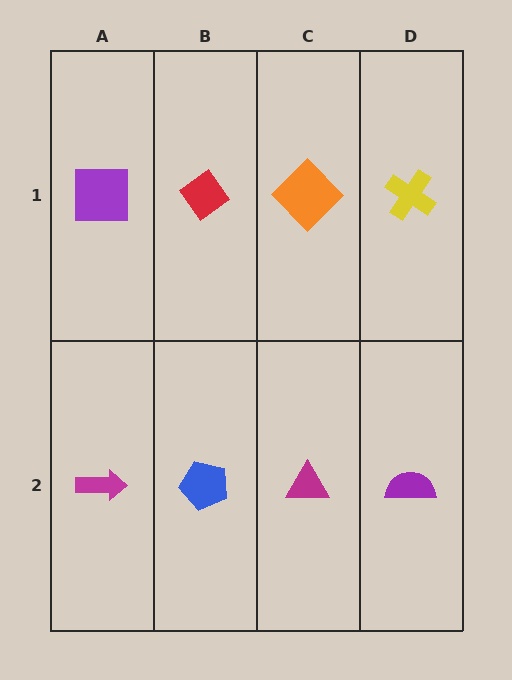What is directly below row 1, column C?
A magenta triangle.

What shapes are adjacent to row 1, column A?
A magenta arrow (row 2, column A), a red diamond (row 1, column B).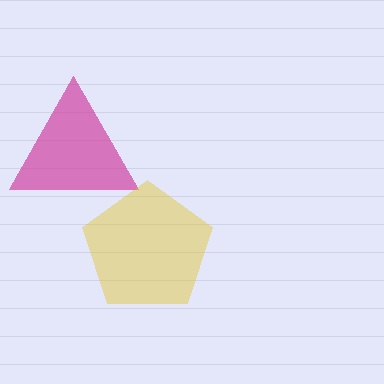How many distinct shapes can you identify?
There are 2 distinct shapes: a magenta triangle, a yellow pentagon.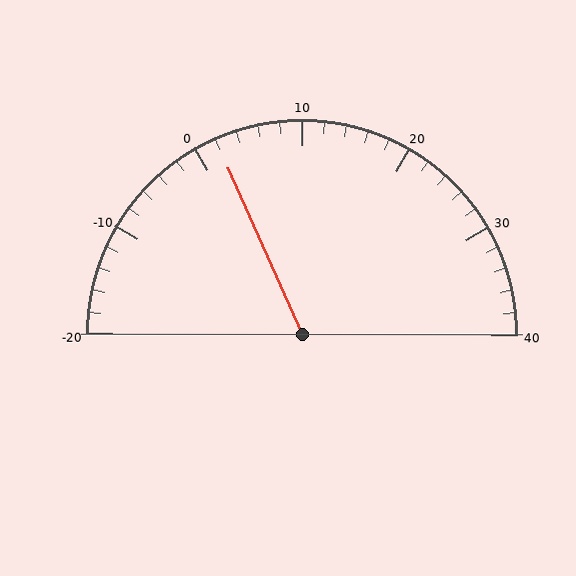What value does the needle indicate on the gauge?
The needle indicates approximately 2.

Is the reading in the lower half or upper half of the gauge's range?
The reading is in the lower half of the range (-20 to 40).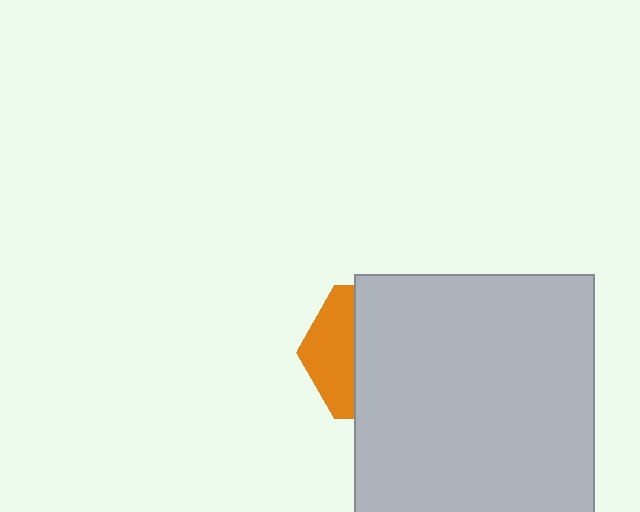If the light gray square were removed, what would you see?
You would see the complete orange hexagon.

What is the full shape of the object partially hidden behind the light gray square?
The partially hidden object is an orange hexagon.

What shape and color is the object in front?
The object in front is a light gray square.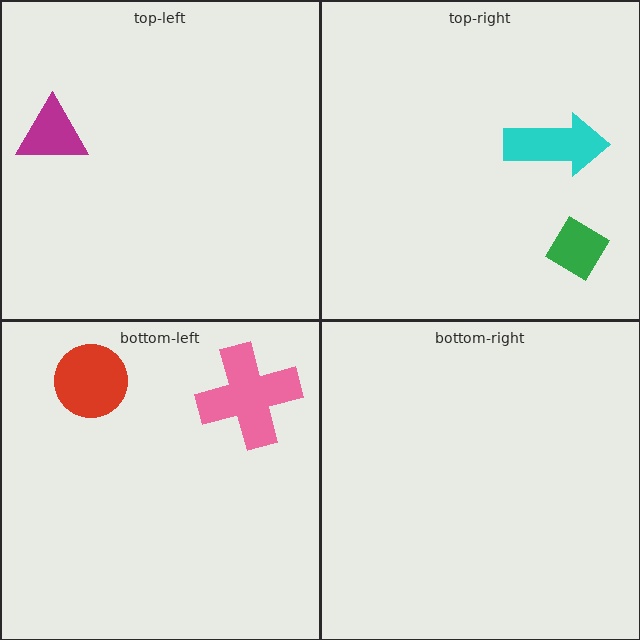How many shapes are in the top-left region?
1.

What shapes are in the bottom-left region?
The red circle, the pink cross.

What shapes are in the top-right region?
The green diamond, the cyan arrow.